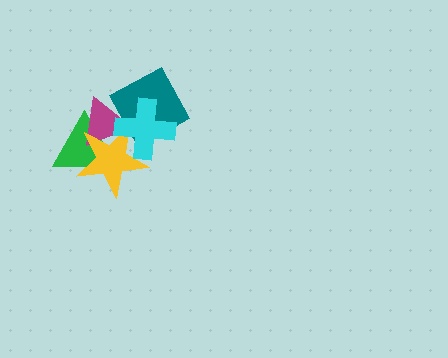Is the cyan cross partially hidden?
No, no other shape covers it.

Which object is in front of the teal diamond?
The cyan cross is in front of the teal diamond.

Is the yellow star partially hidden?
Yes, it is partially covered by another shape.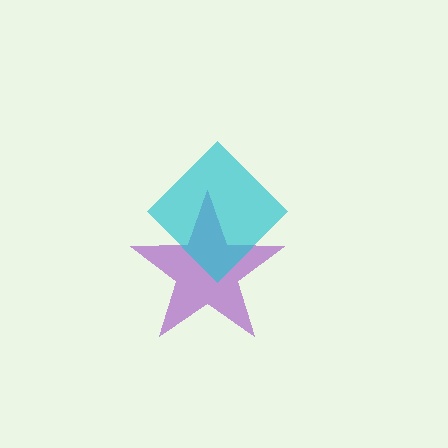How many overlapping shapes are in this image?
There are 2 overlapping shapes in the image.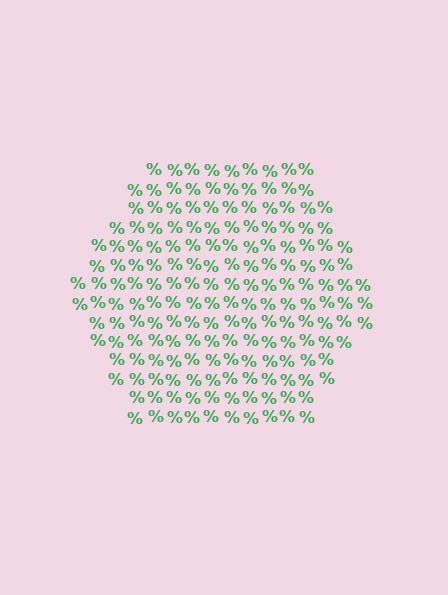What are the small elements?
The small elements are percent signs.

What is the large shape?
The large shape is a hexagon.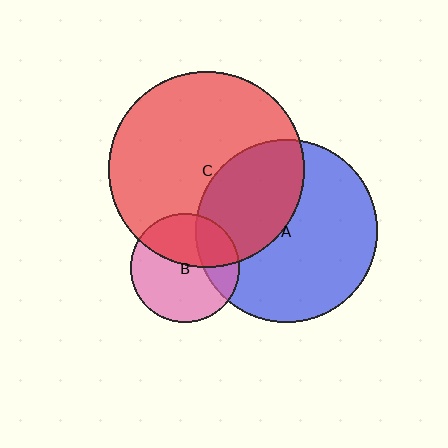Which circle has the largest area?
Circle C (red).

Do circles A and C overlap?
Yes.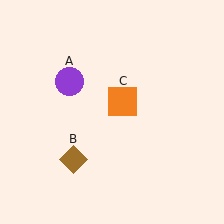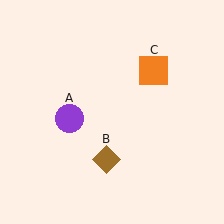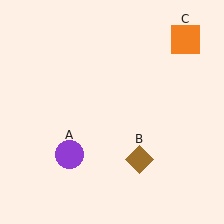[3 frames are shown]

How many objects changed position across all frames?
3 objects changed position: purple circle (object A), brown diamond (object B), orange square (object C).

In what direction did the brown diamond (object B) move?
The brown diamond (object B) moved right.